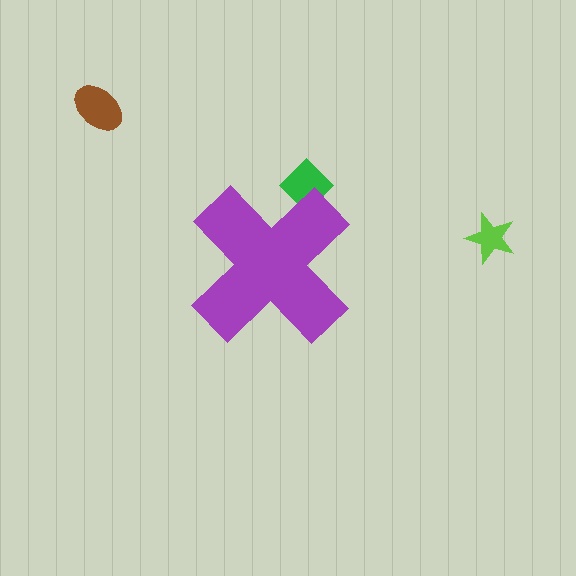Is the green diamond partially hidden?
Yes, the green diamond is partially hidden behind the purple cross.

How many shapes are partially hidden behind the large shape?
1 shape is partially hidden.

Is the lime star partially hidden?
No, the lime star is fully visible.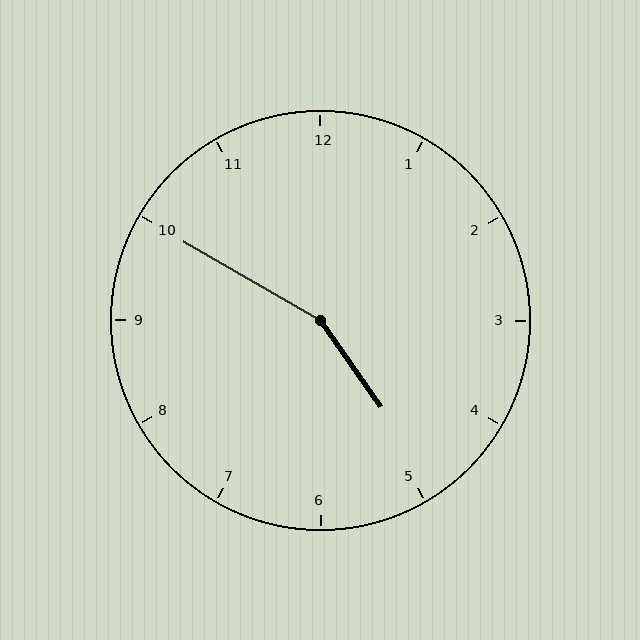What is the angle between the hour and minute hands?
Approximately 155 degrees.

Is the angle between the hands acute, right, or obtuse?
It is obtuse.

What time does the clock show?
4:50.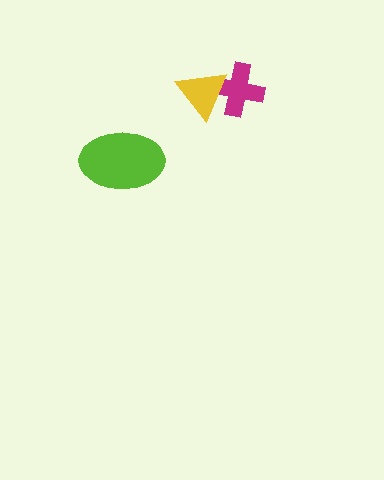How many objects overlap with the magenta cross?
1 object overlaps with the magenta cross.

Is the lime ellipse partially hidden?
No, no other shape covers it.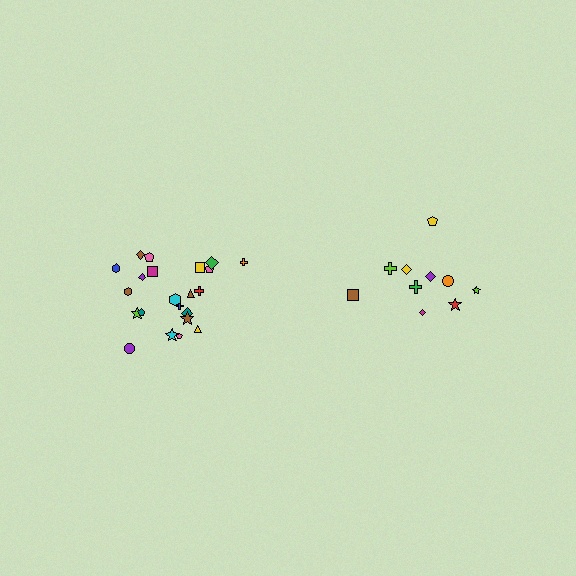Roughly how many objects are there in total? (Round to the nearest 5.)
Roughly 30 objects in total.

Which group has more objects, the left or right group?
The left group.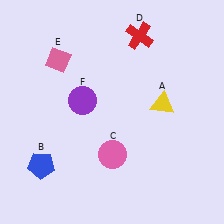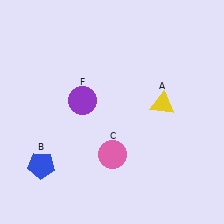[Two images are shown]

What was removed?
The red cross (D), the pink diamond (E) were removed in Image 2.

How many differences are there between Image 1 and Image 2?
There are 2 differences between the two images.